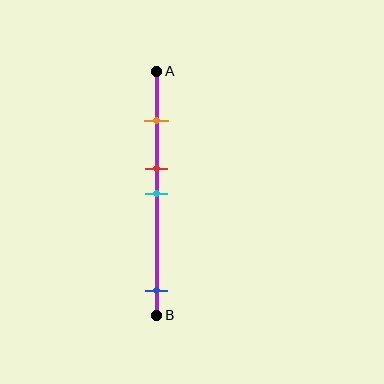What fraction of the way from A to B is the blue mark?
The blue mark is approximately 90% (0.9) of the way from A to B.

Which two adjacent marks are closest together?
The red and cyan marks are the closest adjacent pair.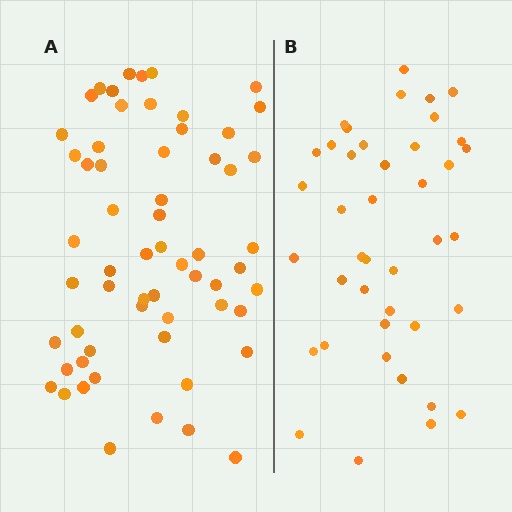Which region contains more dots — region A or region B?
Region A (the left region) has more dots.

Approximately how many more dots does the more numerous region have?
Region A has approximately 20 more dots than region B.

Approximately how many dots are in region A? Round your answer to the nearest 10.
About 60 dots.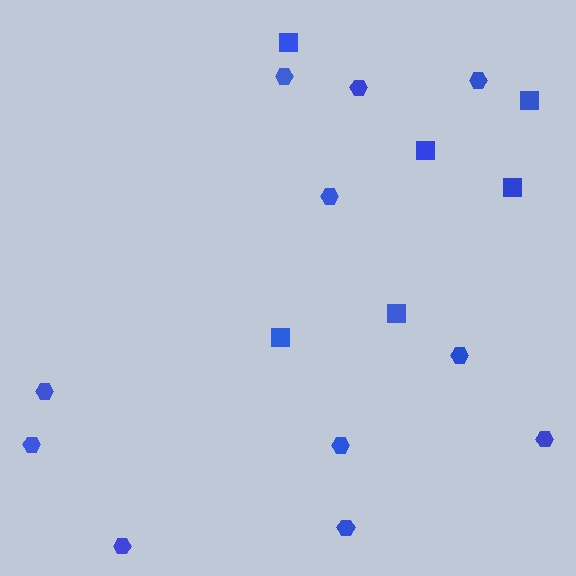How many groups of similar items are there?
There are 2 groups: one group of hexagons (11) and one group of squares (6).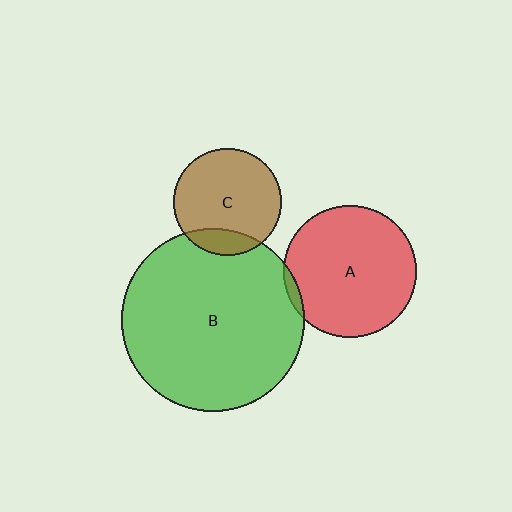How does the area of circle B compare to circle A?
Approximately 1.9 times.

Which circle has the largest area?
Circle B (green).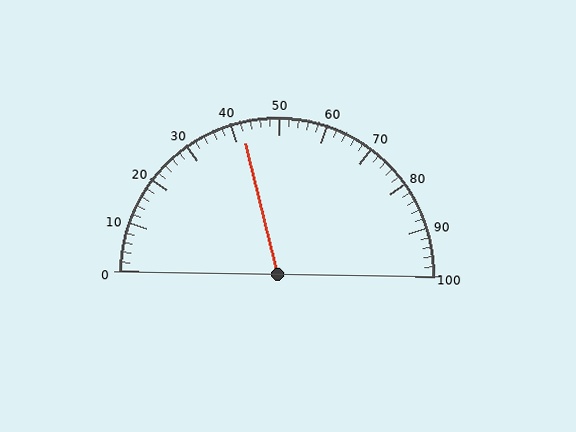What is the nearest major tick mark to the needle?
The nearest major tick mark is 40.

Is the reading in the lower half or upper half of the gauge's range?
The reading is in the lower half of the range (0 to 100).